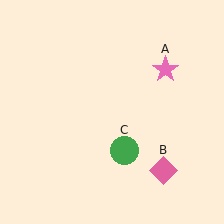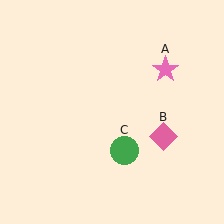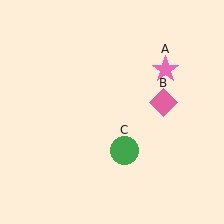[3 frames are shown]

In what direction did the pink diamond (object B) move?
The pink diamond (object B) moved up.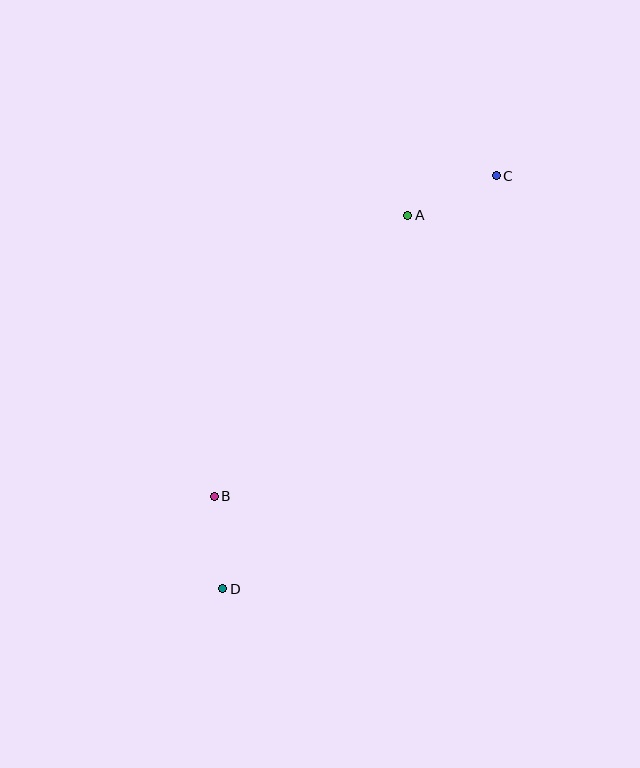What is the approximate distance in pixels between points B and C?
The distance between B and C is approximately 427 pixels.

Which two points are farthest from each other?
Points C and D are farthest from each other.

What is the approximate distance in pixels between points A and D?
The distance between A and D is approximately 417 pixels.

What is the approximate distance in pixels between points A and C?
The distance between A and C is approximately 97 pixels.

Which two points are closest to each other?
Points B and D are closest to each other.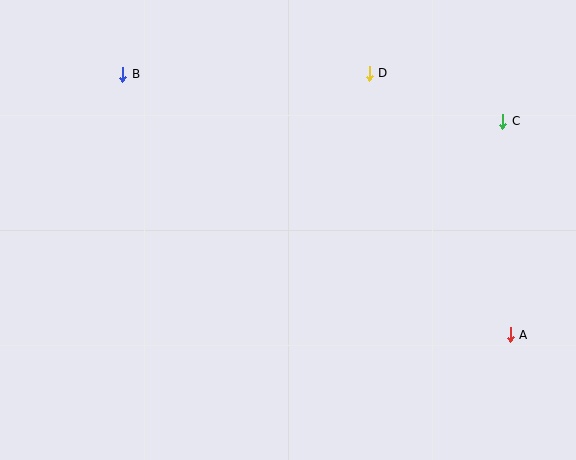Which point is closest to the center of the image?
Point D at (369, 73) is closest to the center.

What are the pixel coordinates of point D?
Point D is at (369, 73).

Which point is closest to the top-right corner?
Point C is closest to the top-right corner.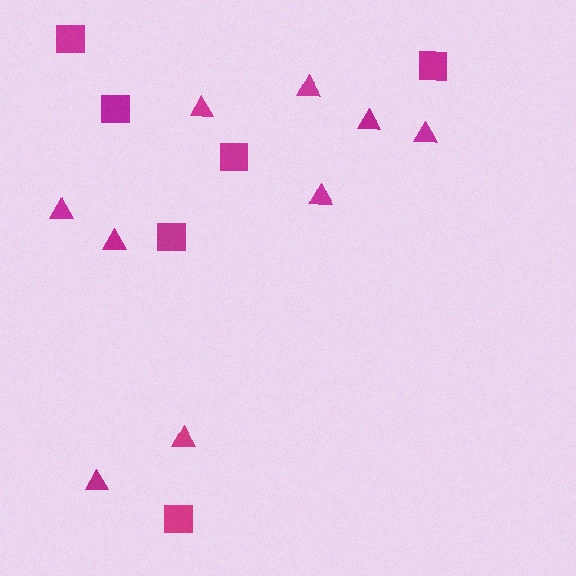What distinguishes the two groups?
There are 2 groups: one group of squares (6) and one group of triangles (9).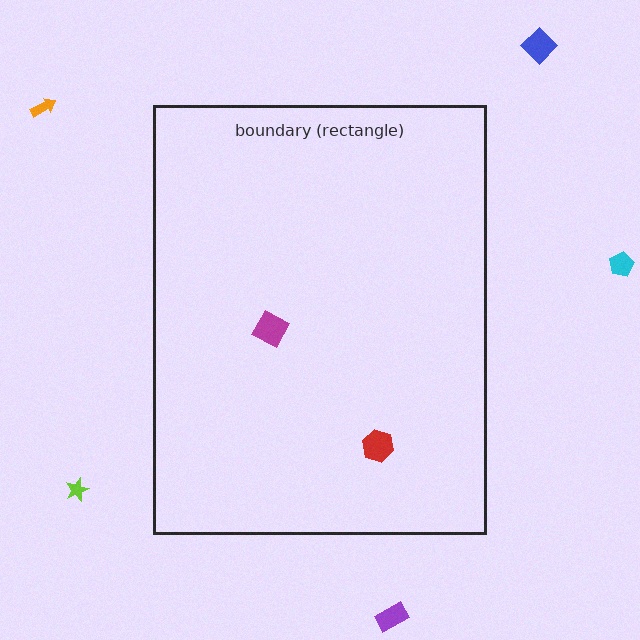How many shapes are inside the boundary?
2 inside, 5 outside.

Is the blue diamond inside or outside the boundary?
Outside.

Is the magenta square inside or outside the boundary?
Inside.